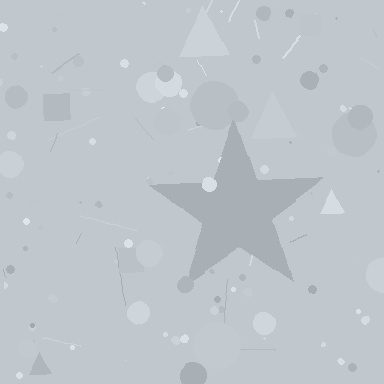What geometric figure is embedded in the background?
A star is embedded in the background.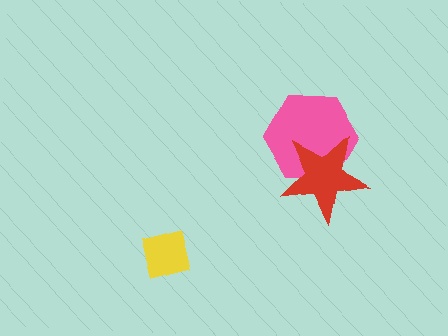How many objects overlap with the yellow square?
0 objects overlap with the yellow square.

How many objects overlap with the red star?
1 object overlaps with the red star.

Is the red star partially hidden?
No, no other shape covers it.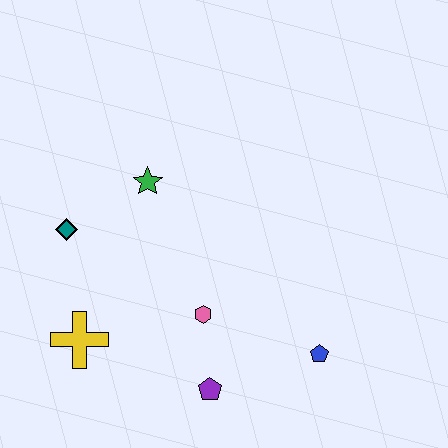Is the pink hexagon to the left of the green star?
No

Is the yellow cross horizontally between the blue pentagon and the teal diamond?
Yes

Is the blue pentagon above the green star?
No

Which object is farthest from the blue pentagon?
The teal diamond is farthest from the blue pentagon.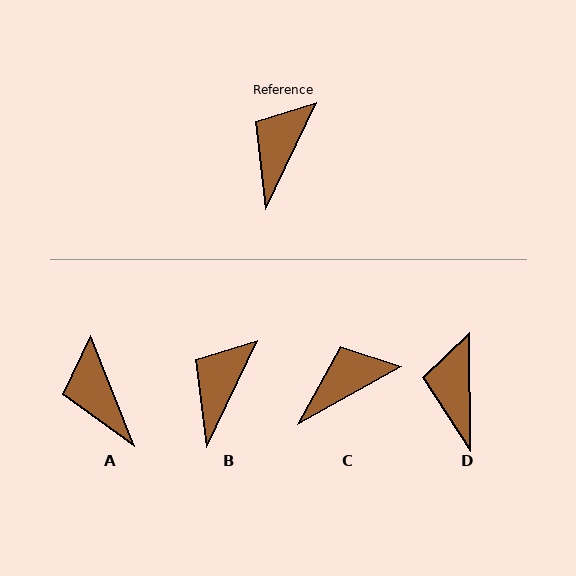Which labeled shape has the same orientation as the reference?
B.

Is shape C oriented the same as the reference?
No, it is off by about 36 degrees.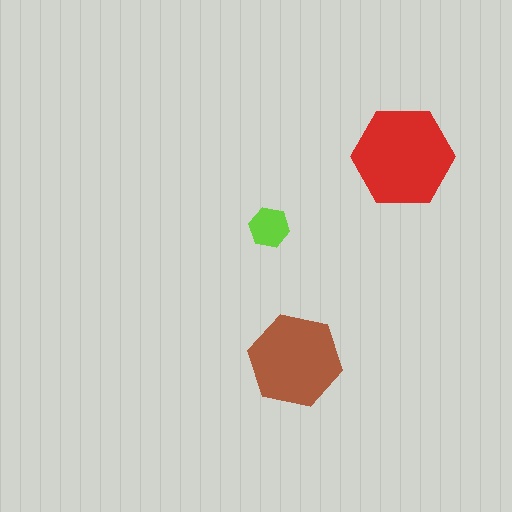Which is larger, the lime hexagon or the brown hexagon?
The brown one.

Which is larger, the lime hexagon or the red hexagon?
The red one.